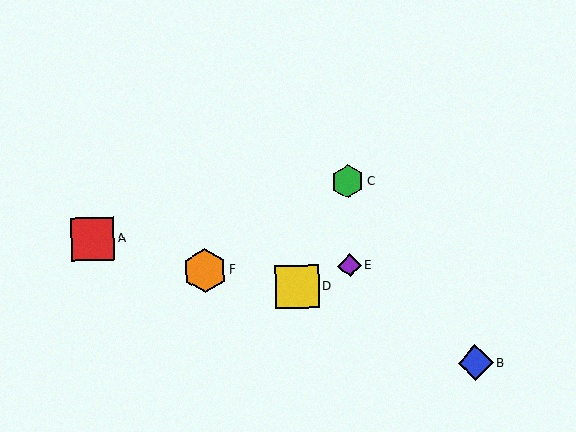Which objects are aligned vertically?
Objects C, E are aligned vertically.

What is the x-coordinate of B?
Object B is at x≈476.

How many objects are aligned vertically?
2 objects (C, E) are aligned vertically.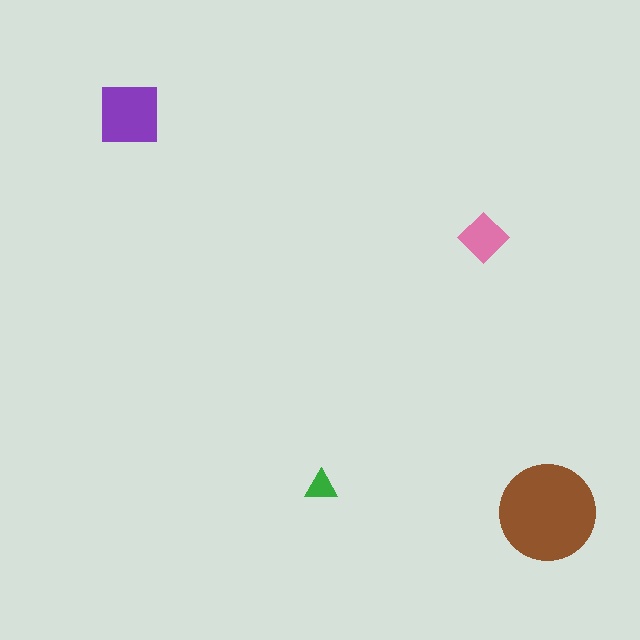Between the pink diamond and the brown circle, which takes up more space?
The brown circle.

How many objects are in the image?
There are 4 objects in the image.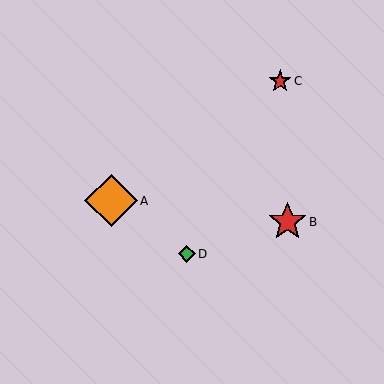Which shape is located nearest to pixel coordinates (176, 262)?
The green diamond (labeled D) at (187, 254) is nearest to that location.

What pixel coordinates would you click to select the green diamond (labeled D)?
Click at (187, 254) to select the green diamond D.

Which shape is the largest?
The orange diamond (labeled A) is the largest.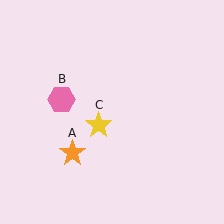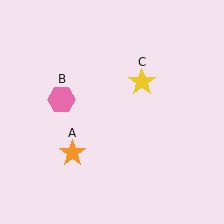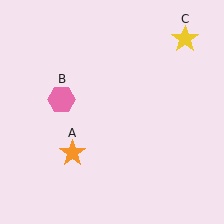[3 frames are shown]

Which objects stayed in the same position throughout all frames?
Orange star (object A) and pink hexagon (object B) remained stationary.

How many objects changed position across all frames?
1 object changed position: yellow star (object C).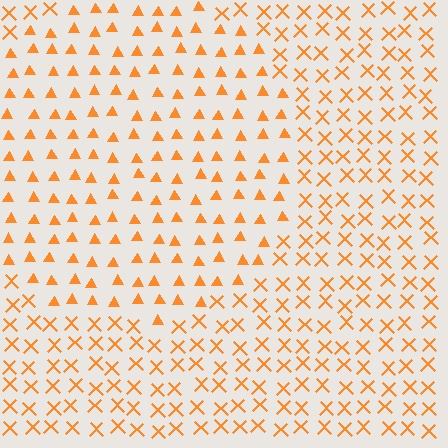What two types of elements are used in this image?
The image uses triangles inside the circle region and X marks outside it.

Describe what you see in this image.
The image is filled with small orange elements arranged in a uniform grid. A circle-shaped region contains triangles, while the surrounding area contains X marks. The boundary is defined purely by the change in element shape.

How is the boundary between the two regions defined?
The boundary is defined by a change in element shape: triangles inside vs. X marks outside. All elements share the same color and spacing.